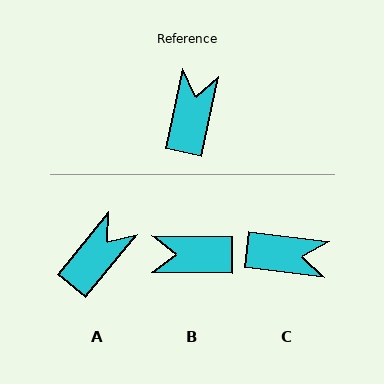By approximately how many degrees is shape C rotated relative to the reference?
Approximately 86 degrees clockwise.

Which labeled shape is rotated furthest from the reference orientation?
B, about 101 degrees away.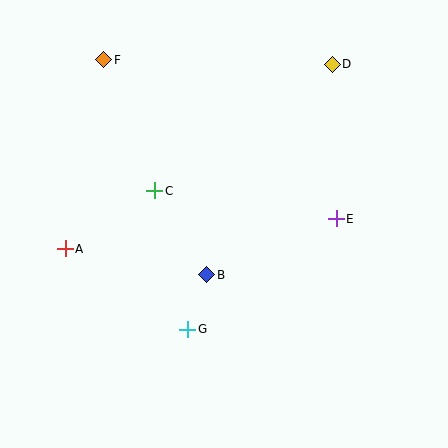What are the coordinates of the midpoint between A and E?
The midpoint between A and E is at (201, 234).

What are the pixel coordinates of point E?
Point E is at (336, 219).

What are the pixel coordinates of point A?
Point A is at (65, 249).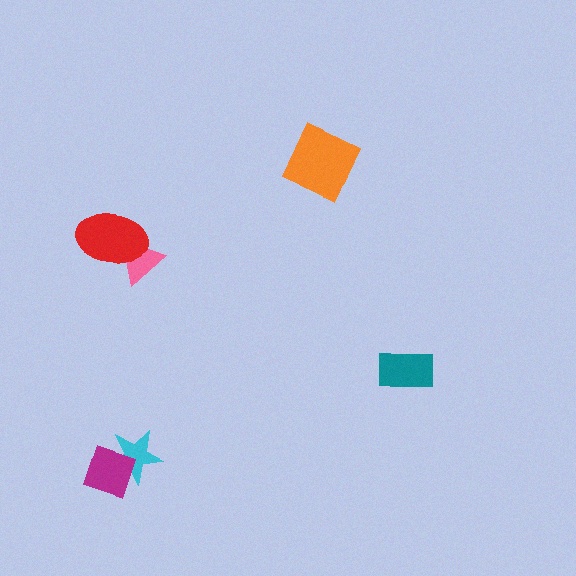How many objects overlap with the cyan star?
1 object overlaps with the cyan star.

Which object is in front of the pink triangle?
The red ellipse is in front of the pink triangle.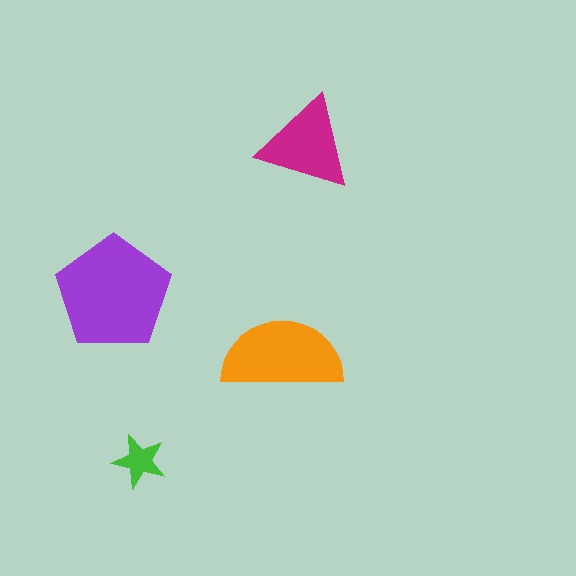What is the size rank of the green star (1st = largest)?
4th.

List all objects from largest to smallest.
The purple pentagon, the orange semicircle, the magenta triangle, the green star.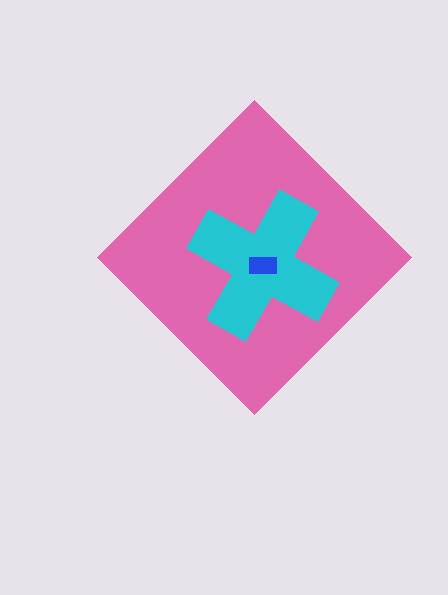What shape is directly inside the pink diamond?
The cyan cross.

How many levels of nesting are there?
3.